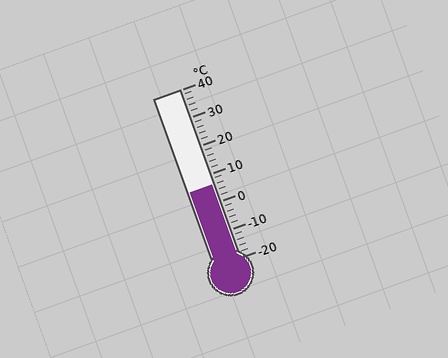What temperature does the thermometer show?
The thermometer shows approximately 6°C.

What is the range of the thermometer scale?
The thermometer scale ranges from -20°C to 40°C.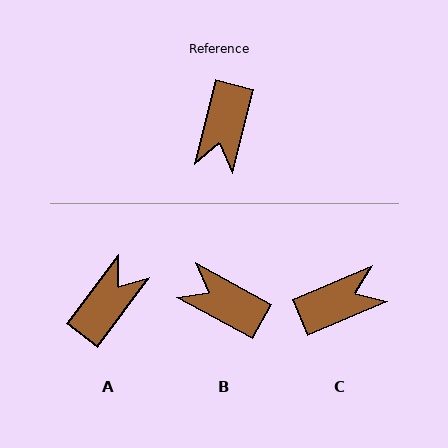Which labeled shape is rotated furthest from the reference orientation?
A, about 157 degrees away.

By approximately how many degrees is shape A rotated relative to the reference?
Approximately 157 degrees counter-clockwise.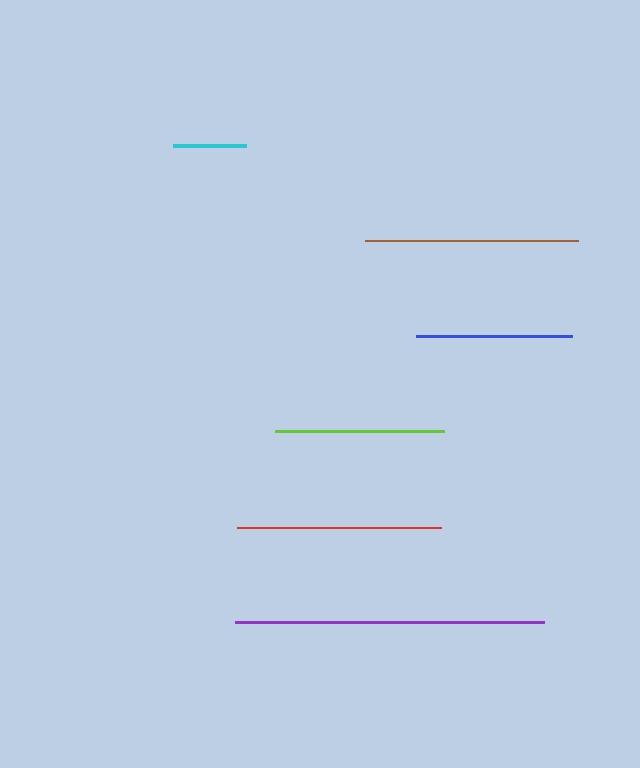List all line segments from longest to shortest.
From longest to shortest: purple, brown, red, lime, blue, cyan.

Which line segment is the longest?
The purple line is the longest at approximately 310 pixels.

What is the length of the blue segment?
The blue segment is approximately 157 pixels long.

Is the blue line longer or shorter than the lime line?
The lime line is longer than the blue line.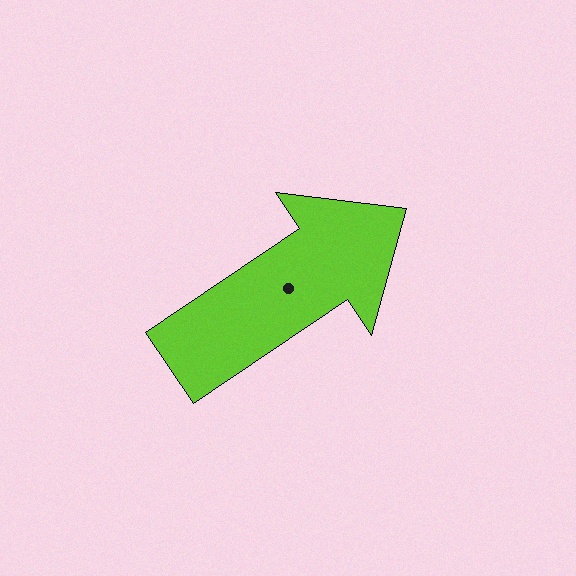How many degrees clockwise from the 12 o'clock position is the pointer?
Approximately 56 degrees.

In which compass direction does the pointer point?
Northeast.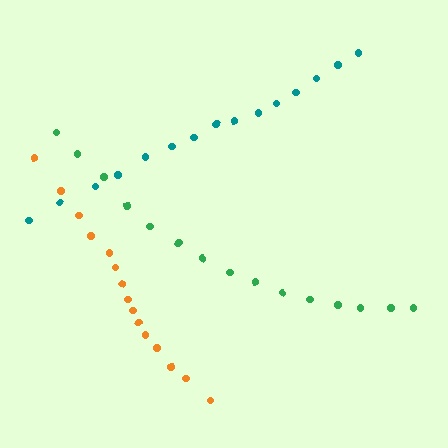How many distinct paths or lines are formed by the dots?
There are 3 distinct paths.